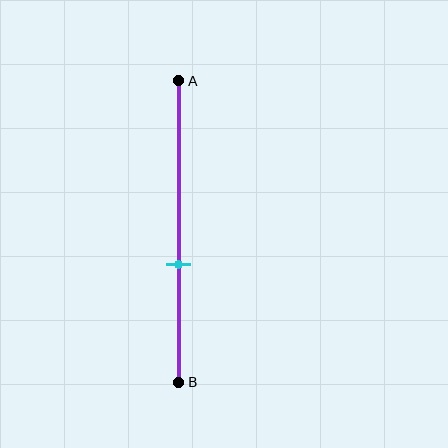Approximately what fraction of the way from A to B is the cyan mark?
The cyan mark is approximately 60% of the way from A to B.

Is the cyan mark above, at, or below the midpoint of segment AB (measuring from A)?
The cyan mark is below the midpoint of segment AB.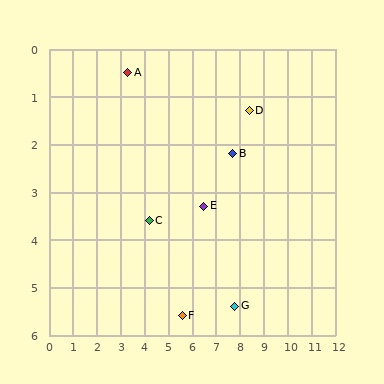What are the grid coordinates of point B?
Point B is at approximately (7.7, 2.2).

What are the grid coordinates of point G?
Point G is at approximately (7.8, 5.4).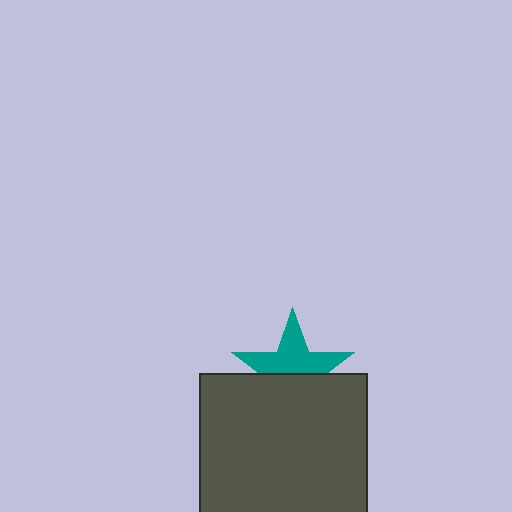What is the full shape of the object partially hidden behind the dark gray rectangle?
The partially hidden object is a teal star.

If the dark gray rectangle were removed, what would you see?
You would see the complete teal star.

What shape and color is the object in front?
The object in front is a dark gray rectangle.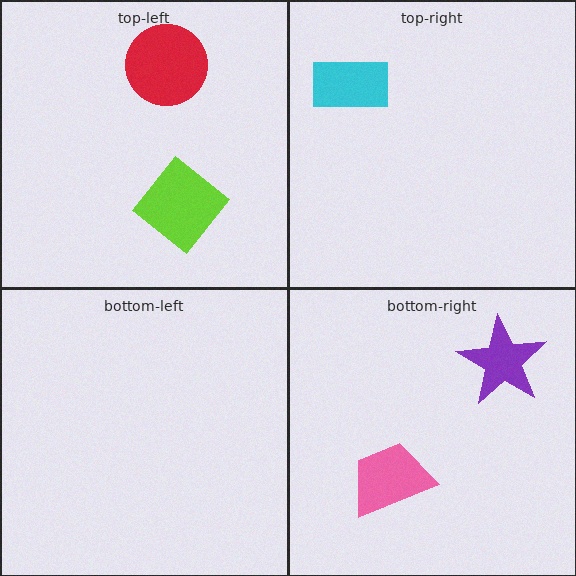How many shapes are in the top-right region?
1.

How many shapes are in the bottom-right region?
2.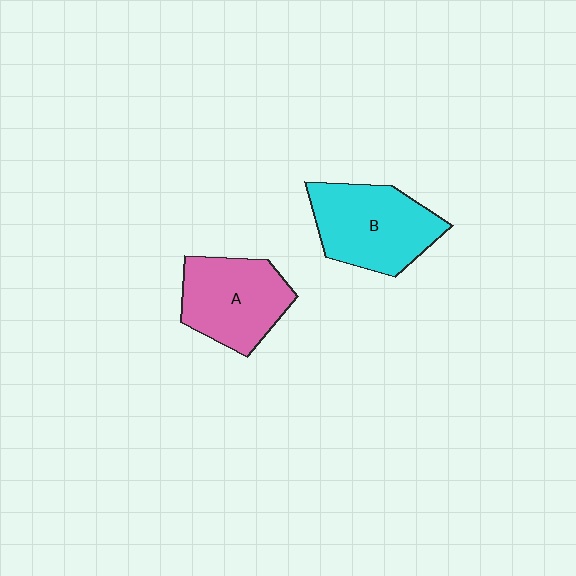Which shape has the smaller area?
Shape A (pink).